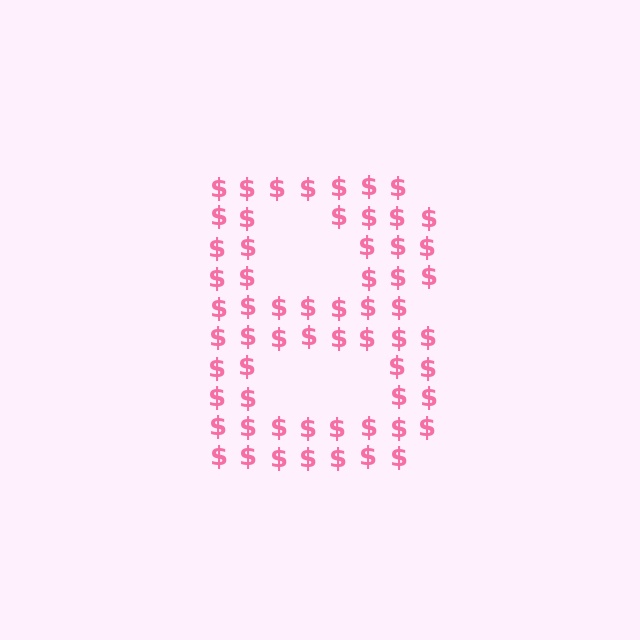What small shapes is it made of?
It is made of small dollar signs.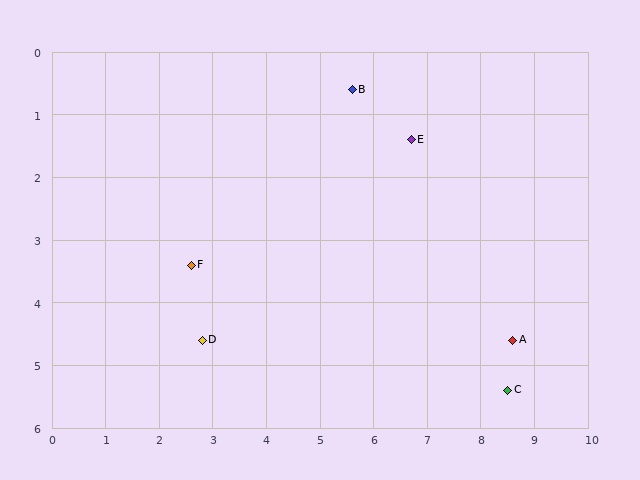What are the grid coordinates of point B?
Point B is at approximately (5.6, 0.6).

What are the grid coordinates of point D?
Point D is at approximately (2.8, 4.6).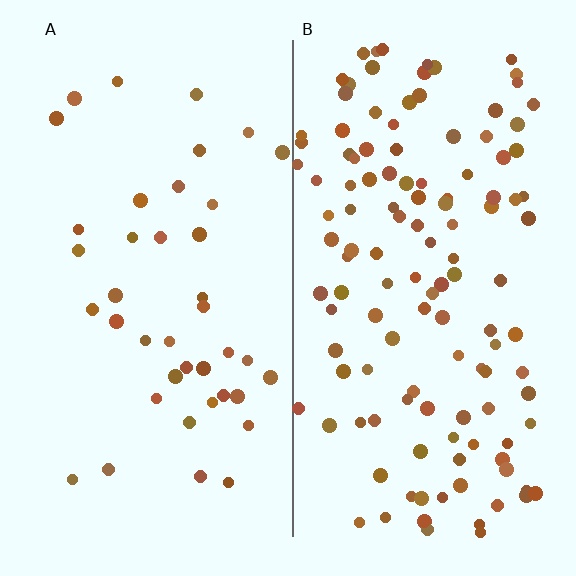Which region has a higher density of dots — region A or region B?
B (the right).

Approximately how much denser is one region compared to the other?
Approximately 3.2× — region B over region A.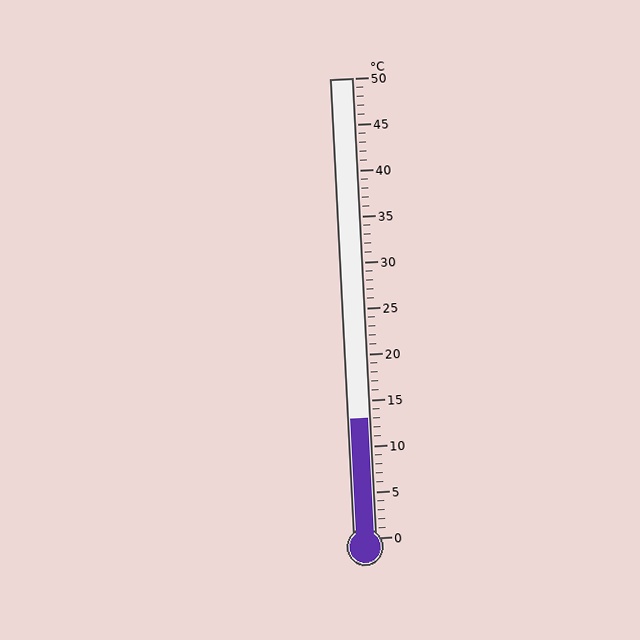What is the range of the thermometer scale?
The thermometer scale ranges from 0°C to 50°C.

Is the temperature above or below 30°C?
The temperature is below 30°C.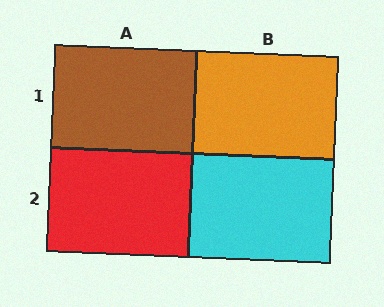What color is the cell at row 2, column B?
Cyan.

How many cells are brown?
1 cell is brown.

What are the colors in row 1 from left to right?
Brown, orange.